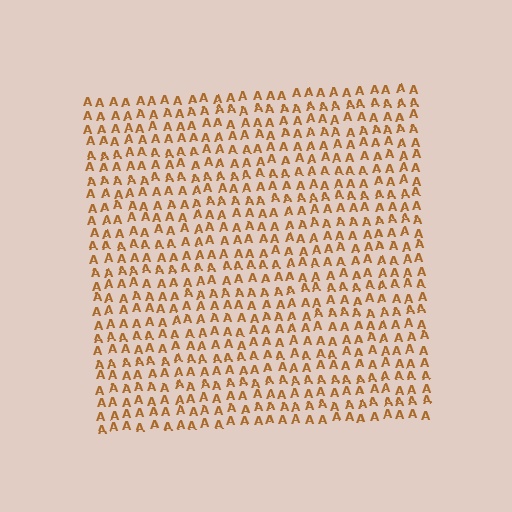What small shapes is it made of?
It is made of small letter A's.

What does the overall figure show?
The overall figure shows a square.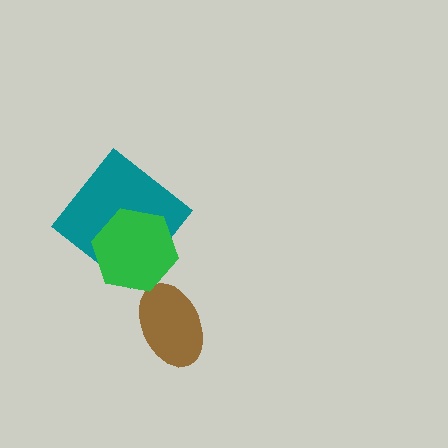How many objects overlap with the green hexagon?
1 object overlaps with the green hexagon.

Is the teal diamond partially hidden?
Yes, it is partially covered by another shape.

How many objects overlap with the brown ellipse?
0 objects overlap with the brown ellipse.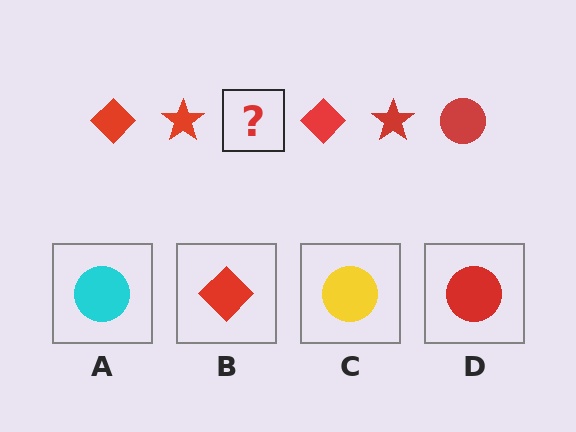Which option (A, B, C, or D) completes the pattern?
D.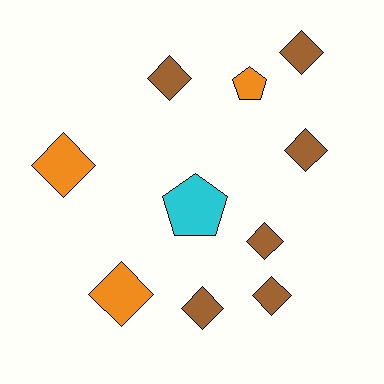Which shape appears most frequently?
Diamond, with 8 objects.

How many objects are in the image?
There are 10 objects.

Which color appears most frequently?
Brown, with 6 objects.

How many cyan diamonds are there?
There are no cyan diamonds.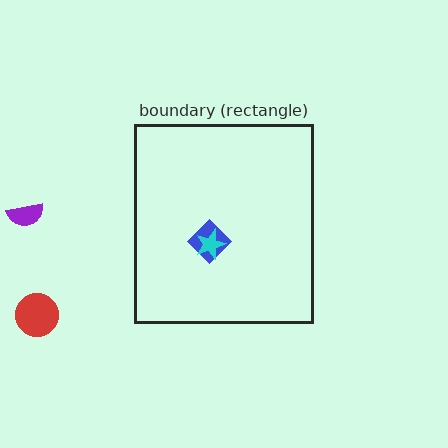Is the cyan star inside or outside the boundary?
Inside.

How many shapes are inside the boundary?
2 inside, 2 outside.